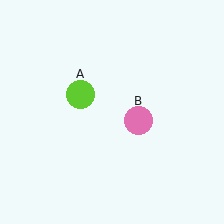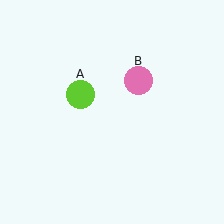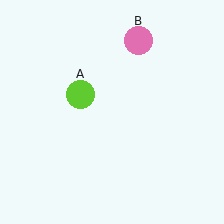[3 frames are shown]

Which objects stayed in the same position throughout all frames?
Lime circle (object A) remained stationary.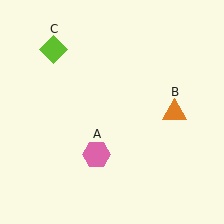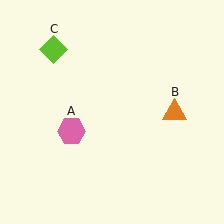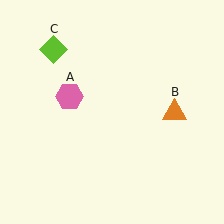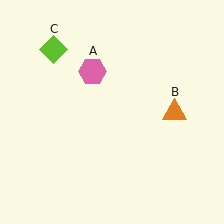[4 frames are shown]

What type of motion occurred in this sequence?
The pink hexagon (object A) rotated clockwise around the center of the scene.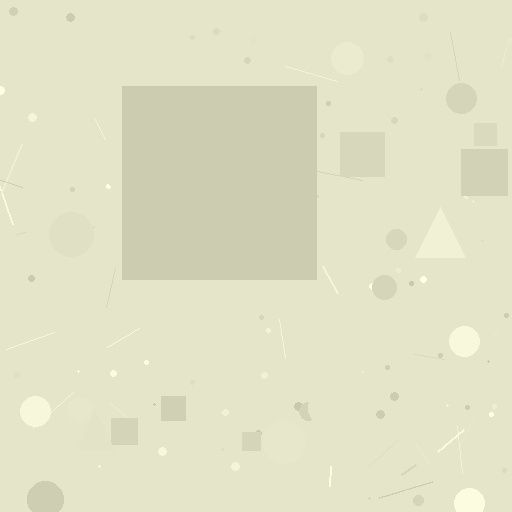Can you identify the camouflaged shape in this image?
The camouflaged shape is a square.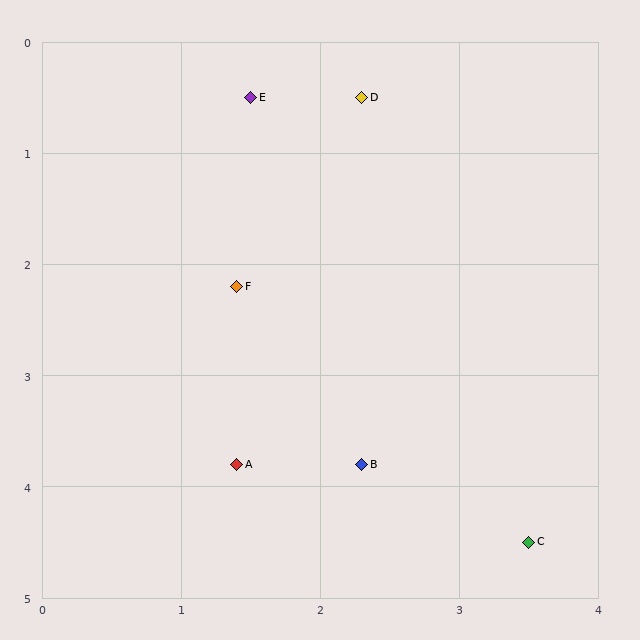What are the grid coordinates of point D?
Point D is at approximately (2.3, 0.5).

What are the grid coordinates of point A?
Point A is at approximately (1.4, 3.8).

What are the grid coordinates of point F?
Point F is at approximately (1.4, 2.2).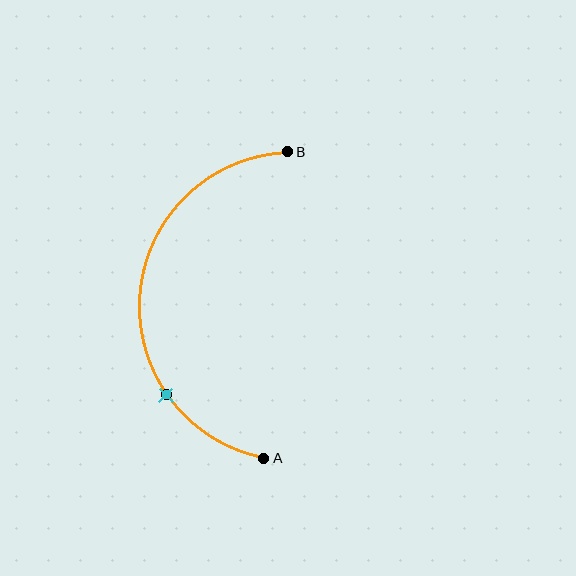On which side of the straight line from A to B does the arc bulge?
The arc bulges to the left of the straight line connecting A and B.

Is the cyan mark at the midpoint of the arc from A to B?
No. The cyan mark lies on the arc but is closer to endpoint A. The arc midpoint would be at the point on the curve equidistant along the arc from both A and B.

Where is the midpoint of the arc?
The arc midpoint is the point on the curve farthest from the straight line joining A and B. It sits to the left of that line.